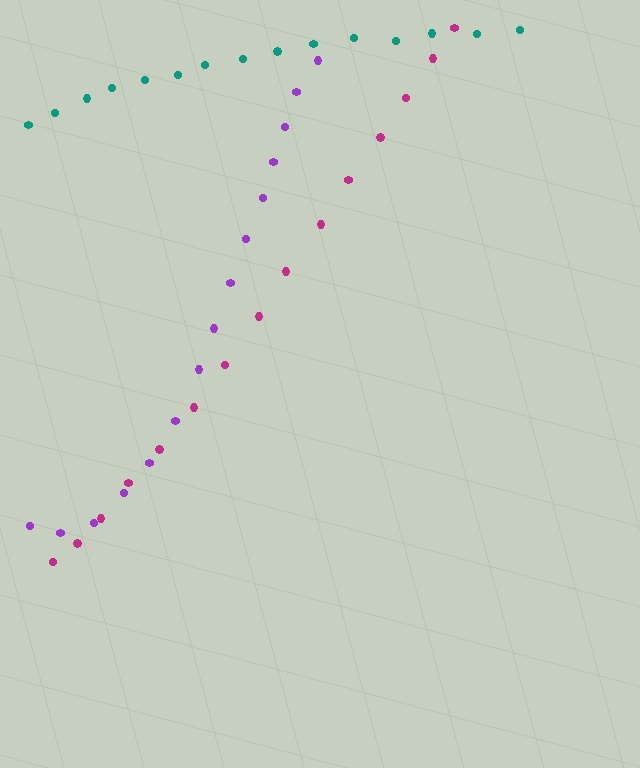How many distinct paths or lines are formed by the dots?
There are 3 distinct paths.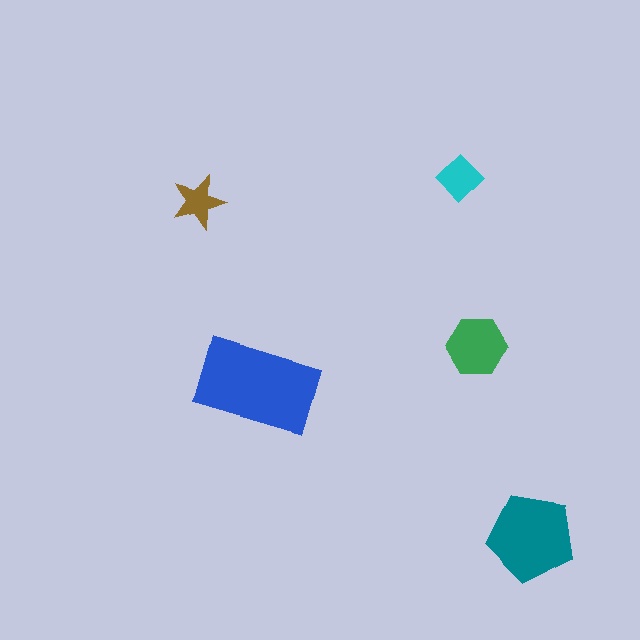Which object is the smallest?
The brown star.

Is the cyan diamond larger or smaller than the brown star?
Larger.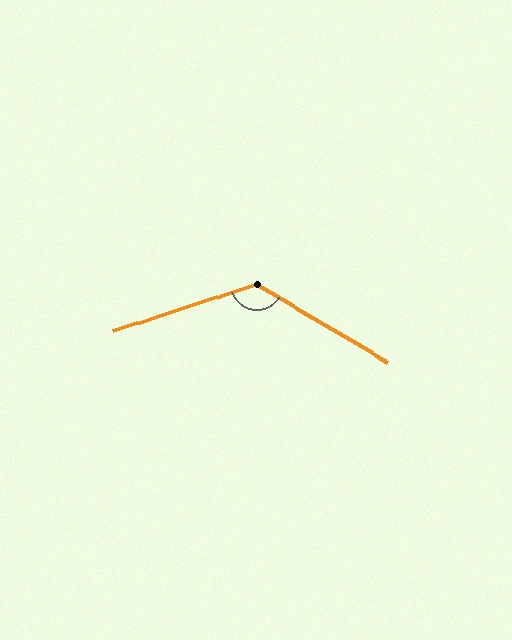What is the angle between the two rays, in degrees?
Approximately 131 degrees.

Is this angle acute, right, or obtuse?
It is obtuse.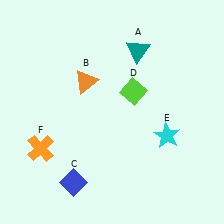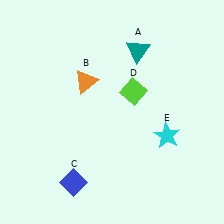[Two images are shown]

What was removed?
The orange cross (F) was removed in Image 2.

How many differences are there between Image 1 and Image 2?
There is 1 difference between the two images.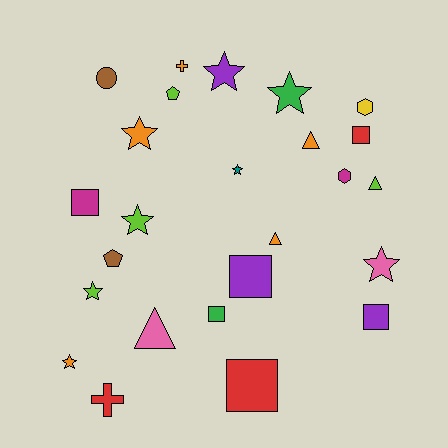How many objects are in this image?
There are 25 objects.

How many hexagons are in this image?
There are 2 hexagons.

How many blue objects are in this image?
There are no blue objects.